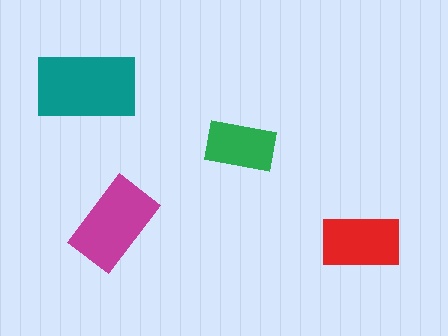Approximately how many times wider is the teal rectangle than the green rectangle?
About 1.5 times wider.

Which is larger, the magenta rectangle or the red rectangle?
The magenta one.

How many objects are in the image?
There are 4 objects in the image.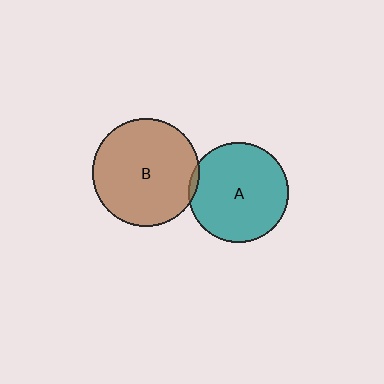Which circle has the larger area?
Circle B (brown).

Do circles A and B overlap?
Yes.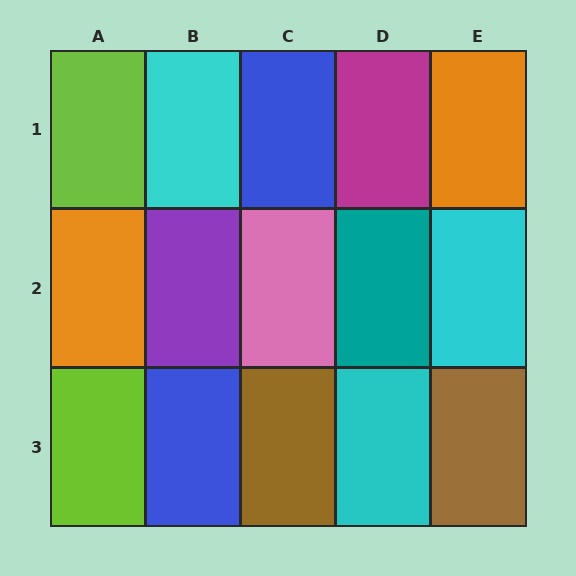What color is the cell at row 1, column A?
Lime.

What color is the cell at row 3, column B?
Blue.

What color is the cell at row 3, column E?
Brown.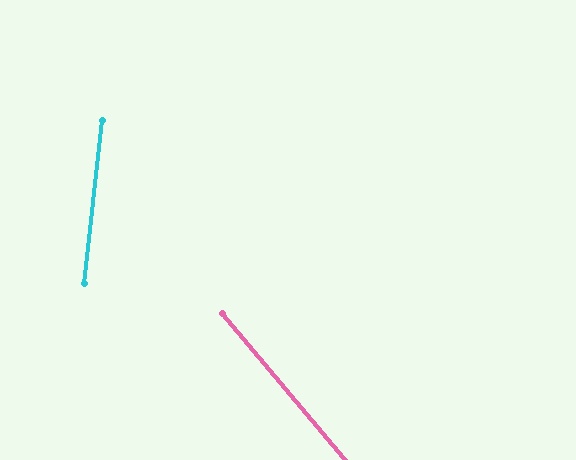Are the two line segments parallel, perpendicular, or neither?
Neither parallel nor perpendicular — they differ by about 47°.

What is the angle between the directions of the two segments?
Approximately 47 degrees.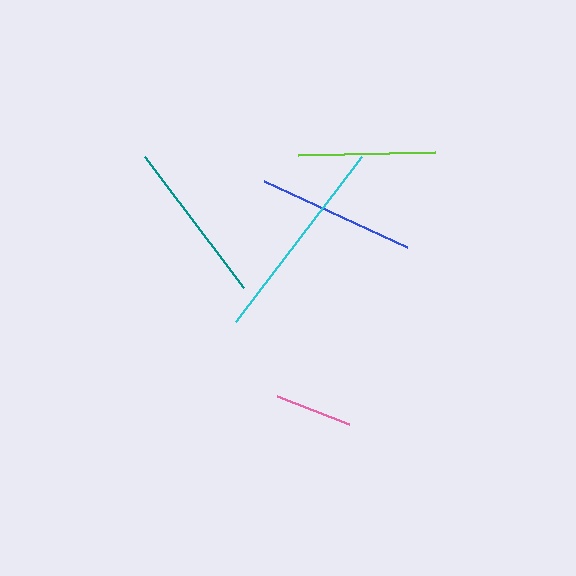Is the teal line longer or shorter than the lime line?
The teal line is longer than the lime line.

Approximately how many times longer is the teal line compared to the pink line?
The teal line is approximately 2.1 times the length of the pink line.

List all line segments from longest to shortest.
From longest to shortest: cyan, teal, blue, lime, pink.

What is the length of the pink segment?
The pink segment is approximately 78 pixels long.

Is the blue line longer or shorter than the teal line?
The teal line is longer than the blue line.